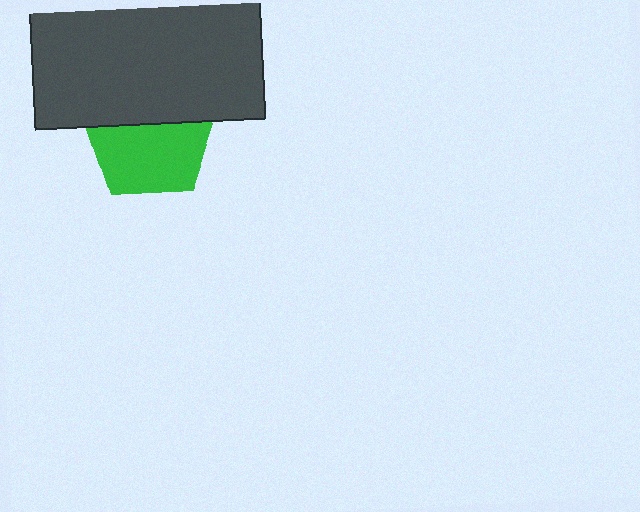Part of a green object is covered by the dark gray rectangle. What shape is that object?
It is a pentagon.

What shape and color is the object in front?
The object in front is a dark gray rectangle.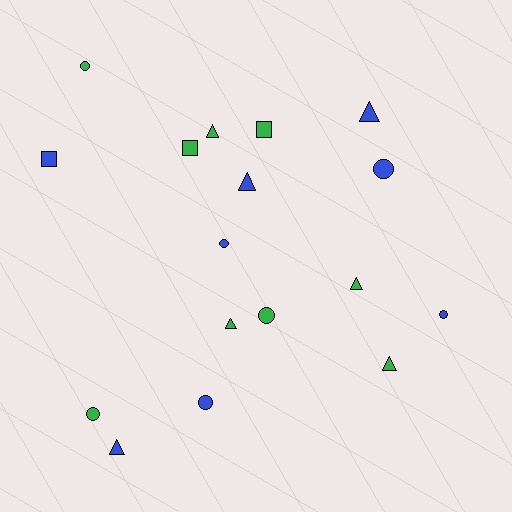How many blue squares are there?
There is 1 blue square.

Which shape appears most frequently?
Circle, with 7 objects.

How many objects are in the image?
There are 17 objects.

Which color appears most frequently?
Green, with 9 objects.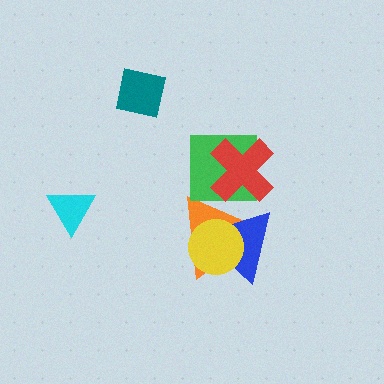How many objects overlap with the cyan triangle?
0 objects overlap with the cyan triangle.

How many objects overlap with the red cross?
2 objects overlap with the red cross.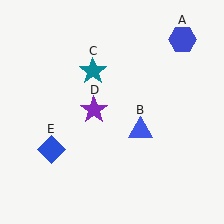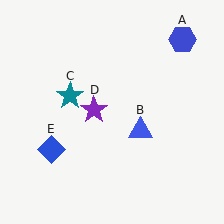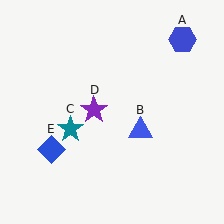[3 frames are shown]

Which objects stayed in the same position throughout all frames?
Blue hexagon (object A) and blue triangle (object B) and purple star (object D) and blue diamond (object E) remained stationary.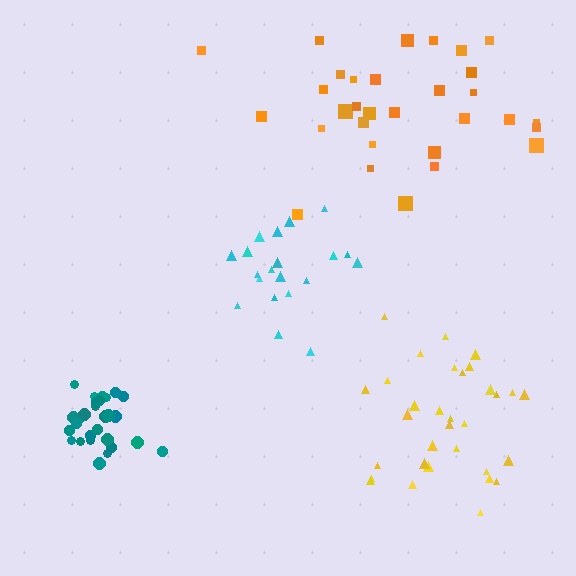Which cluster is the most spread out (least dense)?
Orange.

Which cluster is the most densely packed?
Teal.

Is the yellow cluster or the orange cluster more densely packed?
Yellow.